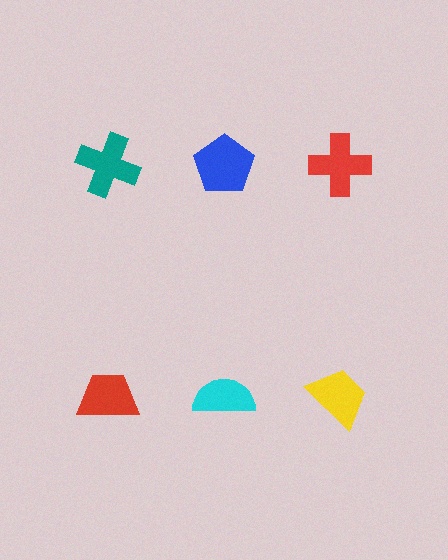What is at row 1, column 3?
A red cross.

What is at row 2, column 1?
A red trapezoid.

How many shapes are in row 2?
3 shapes.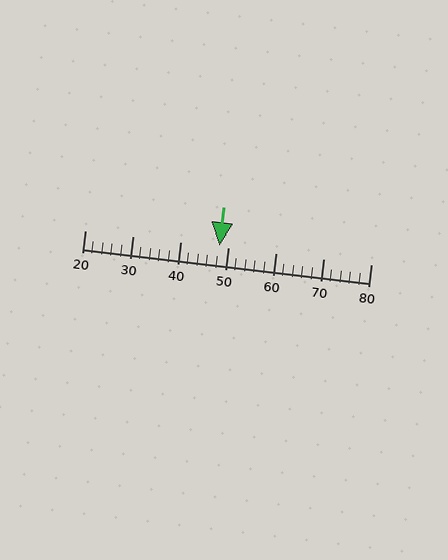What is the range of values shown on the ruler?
The ruler shows values from 20 to 80.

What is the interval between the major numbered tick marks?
The major tick marks are spaced 10 units apart.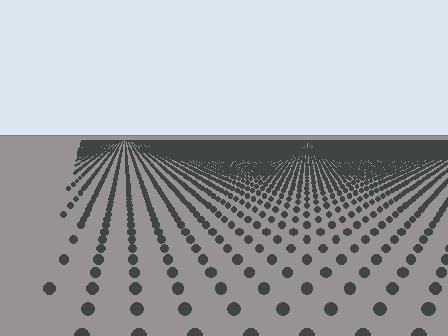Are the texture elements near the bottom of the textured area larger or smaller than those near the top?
Larger. Near the bottom, elements are closer to the viewer and appear at a bigger on-screen size.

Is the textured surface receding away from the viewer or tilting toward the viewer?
The surface is receding away from the viewer. Texture elements get smaller and denser toward the top.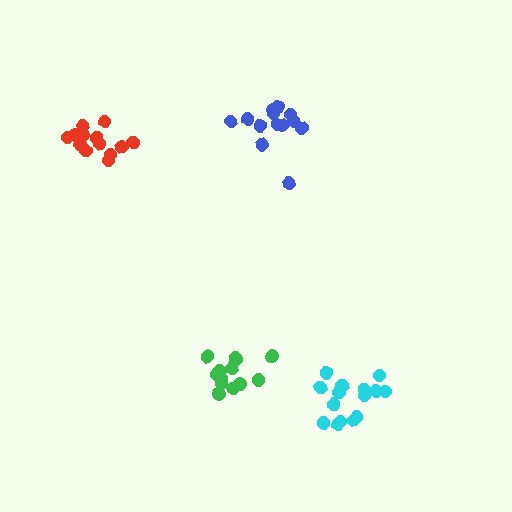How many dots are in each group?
Group 1: 13 dots, Group 2: 14 dots, Group 3: 15 dots, Group 4: 13 dots (55 total).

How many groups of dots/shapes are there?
There are 4 groups.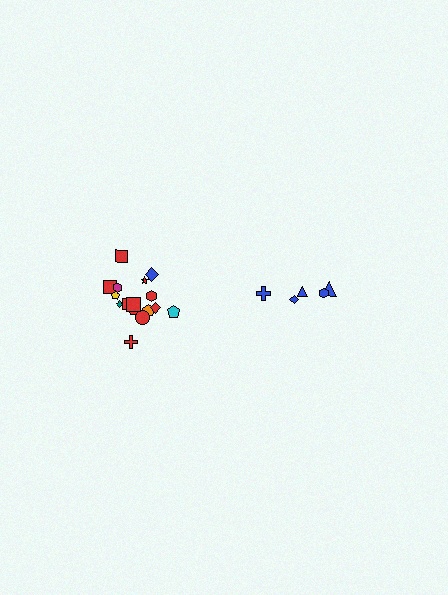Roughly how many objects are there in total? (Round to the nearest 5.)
Roughly 25 objects in total.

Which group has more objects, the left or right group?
The left group.